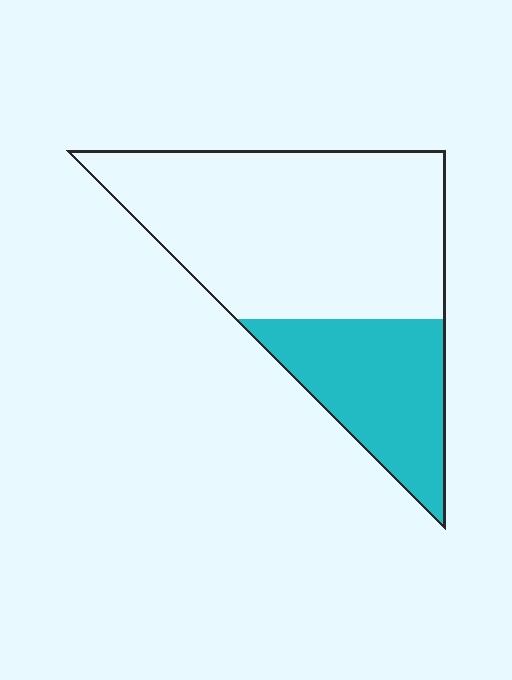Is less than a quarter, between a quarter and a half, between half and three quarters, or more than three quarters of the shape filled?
Between a quarter and a half.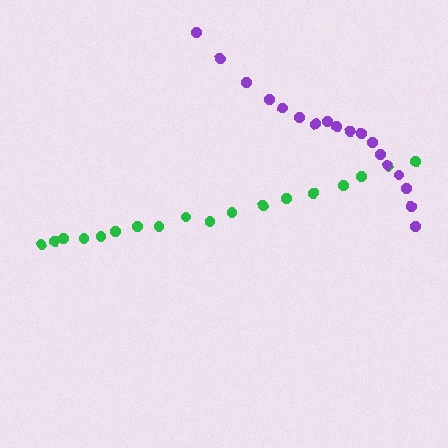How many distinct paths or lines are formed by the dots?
There are 2 distinct paths.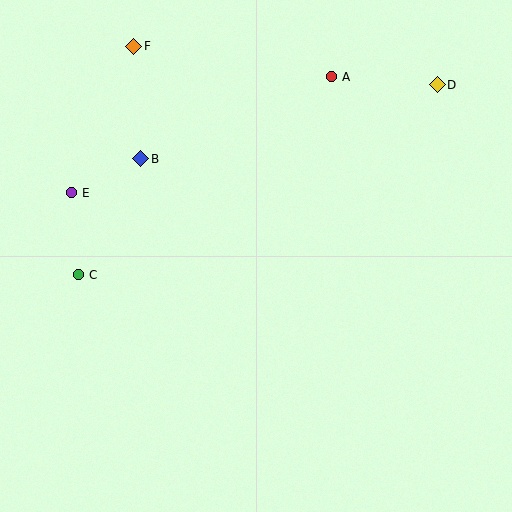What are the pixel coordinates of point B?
Point B is at (141, 159).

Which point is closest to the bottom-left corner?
Point C is closest to the bottom-left corner.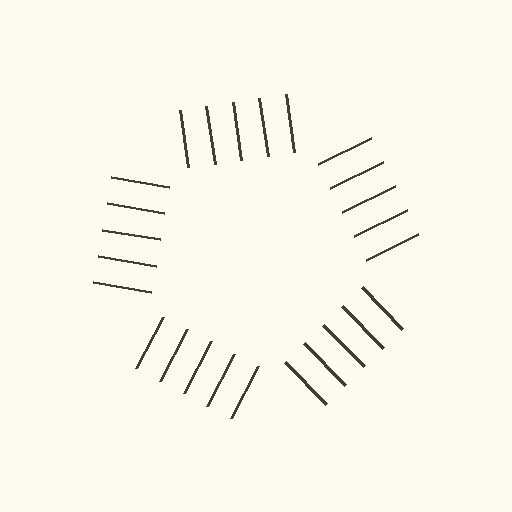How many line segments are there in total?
25 — 5 along each of the 5 edges.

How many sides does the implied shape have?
5 sides — the line-ends trace a pentagon.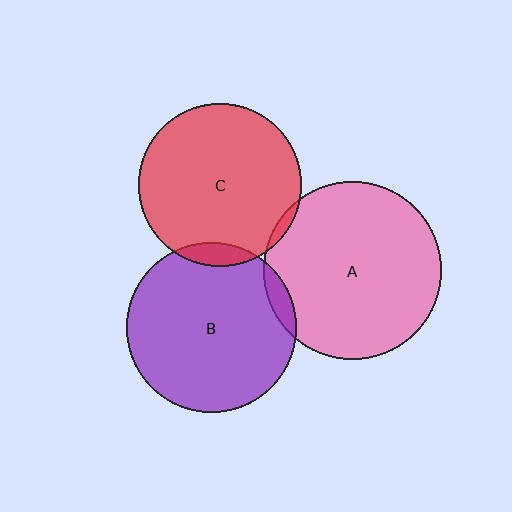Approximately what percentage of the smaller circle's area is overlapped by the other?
Approximately 5%.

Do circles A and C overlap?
Yes.